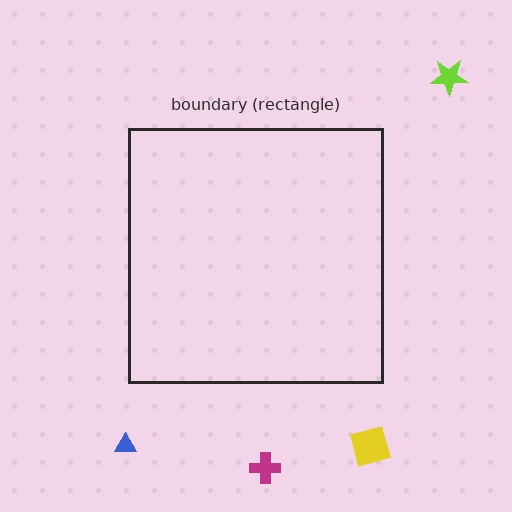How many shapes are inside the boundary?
0 inside, 4 outside.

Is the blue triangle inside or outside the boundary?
Outside.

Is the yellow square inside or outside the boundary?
Outside.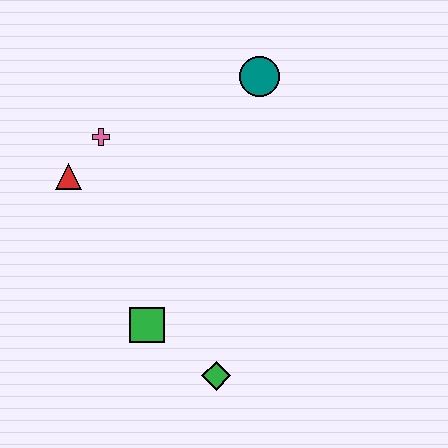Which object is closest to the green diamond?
The green square is closest to the green diamond.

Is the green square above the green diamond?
Yes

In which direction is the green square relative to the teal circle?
The green square is below the teal circle.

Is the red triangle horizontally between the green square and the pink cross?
No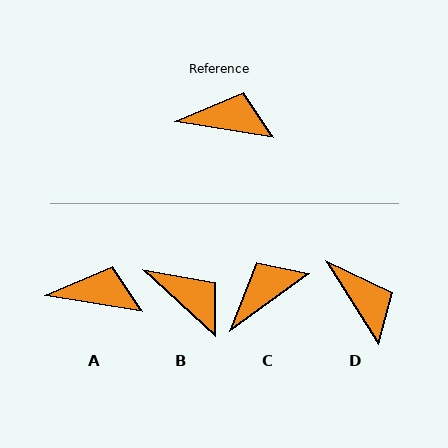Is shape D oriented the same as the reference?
No, it is off by about 48 degrees.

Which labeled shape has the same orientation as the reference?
A.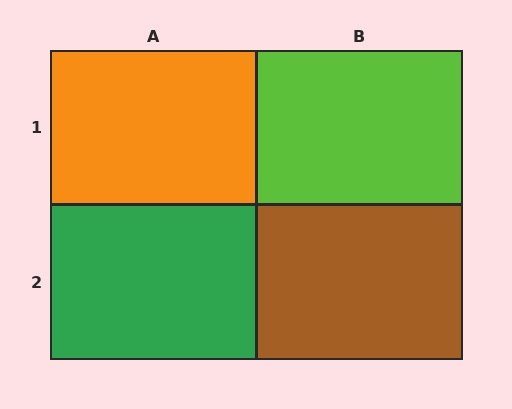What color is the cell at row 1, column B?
Lime.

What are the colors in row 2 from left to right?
Green, brown.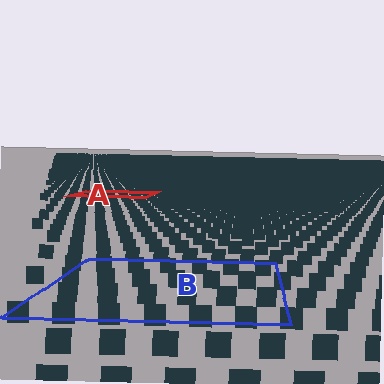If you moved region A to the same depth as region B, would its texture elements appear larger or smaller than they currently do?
They would appear larger. At a closer depth, the same texture elements are projected at a bigger on-screen size.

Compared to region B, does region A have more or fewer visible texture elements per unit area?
Region A has more texture elements per unit area — they are packed more densely because it is farther away.